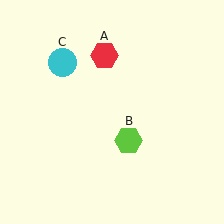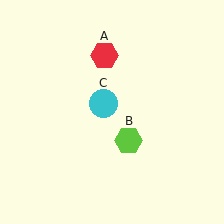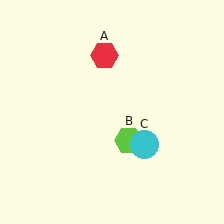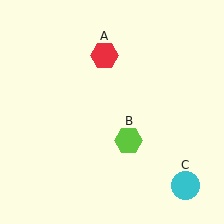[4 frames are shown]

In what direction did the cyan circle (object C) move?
The cyan circle (object C) moved down and to the right.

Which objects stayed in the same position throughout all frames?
Red hexagon (object A) and lime hexagon (object B) remained stationary.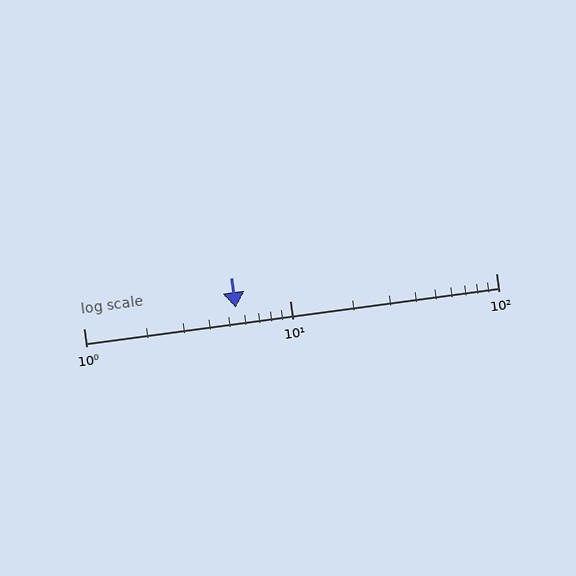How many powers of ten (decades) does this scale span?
The scale spans 2 decades, from 1 to 100.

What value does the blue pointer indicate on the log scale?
The pointer indicates approximately 5.5.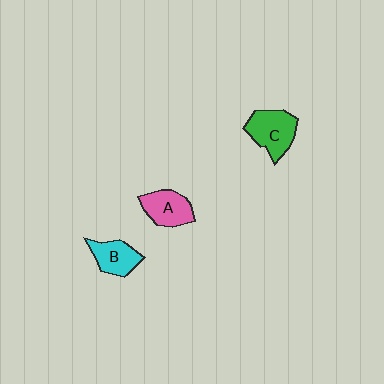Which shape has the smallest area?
Shape B (cyan).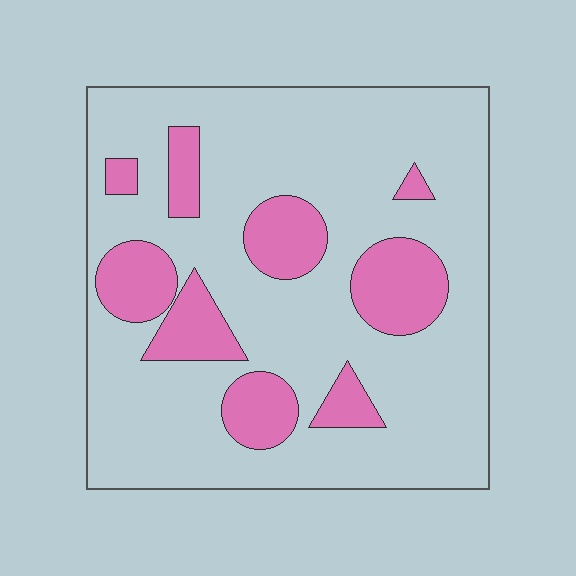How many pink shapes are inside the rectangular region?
9.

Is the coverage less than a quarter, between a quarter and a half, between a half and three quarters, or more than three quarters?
Less than a quarter.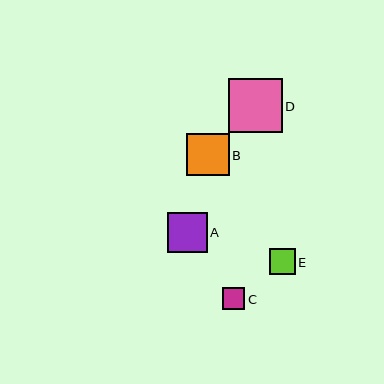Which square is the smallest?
Square C is the smallest with a size of approximately 23 pixels.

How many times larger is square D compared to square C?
Square D is approximately 2.4 times the size of square C.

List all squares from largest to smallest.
From largest to smallest: D, B, A, E, C.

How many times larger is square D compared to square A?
Square D is approximately 1.4 times the size of square A.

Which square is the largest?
Square D is the largest with a size of approximately 54 pixels.